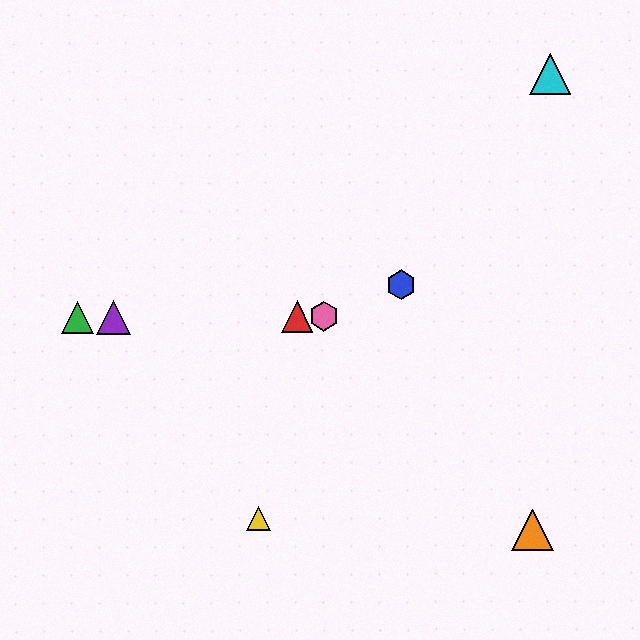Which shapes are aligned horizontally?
The red triangle, the green triangle, the purple triangle, the pink hexagon are aligned horizontally.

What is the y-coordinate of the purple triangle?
The purple triangle is at y≈317.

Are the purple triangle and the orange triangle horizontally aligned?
No, the purple triangle is at y≈317 and the orange triangle is at y≈530.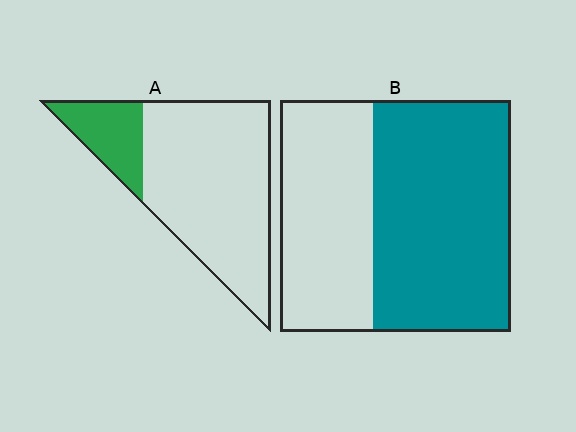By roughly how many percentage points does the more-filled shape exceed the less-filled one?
By roughly 40 percentage points (B over A).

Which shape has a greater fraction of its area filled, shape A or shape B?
Shape B.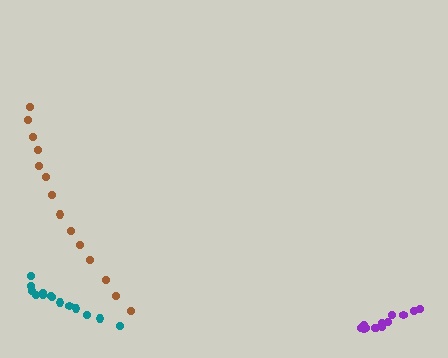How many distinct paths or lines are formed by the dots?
There are 3 distinct paths.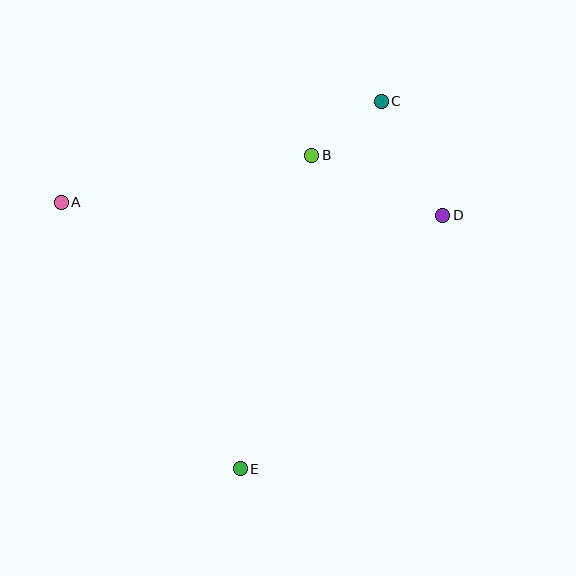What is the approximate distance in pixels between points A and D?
The distance between A and D is approximately 382 pixels.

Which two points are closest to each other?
Points B and C are closest to each other.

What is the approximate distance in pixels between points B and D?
The distance between B and D is approximately 144 pixels.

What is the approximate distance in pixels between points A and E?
The distance between A and E is approximately 321 pixels.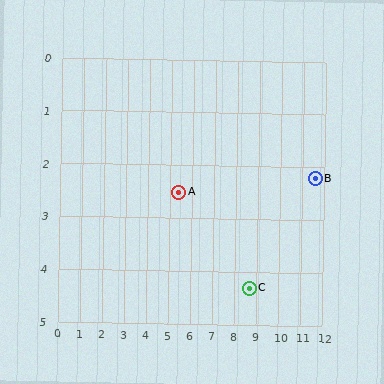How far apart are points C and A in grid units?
Points C and A are about 3.8 grid units apart.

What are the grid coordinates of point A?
Point A is at approximately (5.4, 2.5).